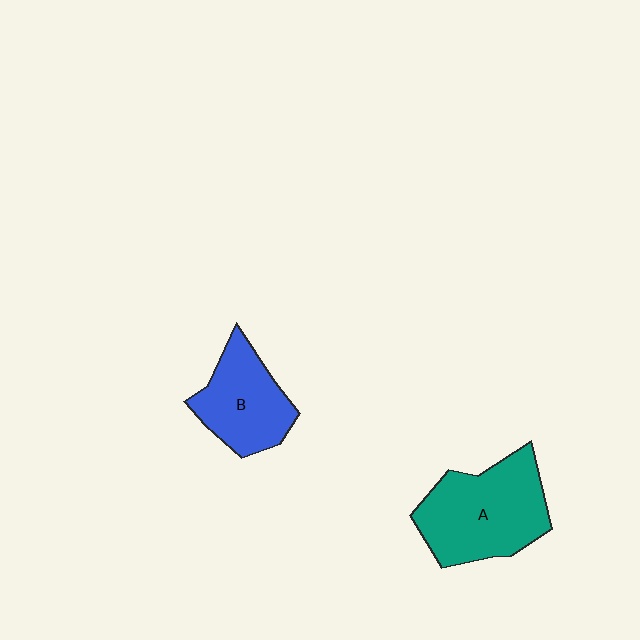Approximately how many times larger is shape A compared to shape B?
Approximately 1.4 times.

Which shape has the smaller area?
Shape B (blue).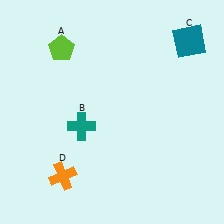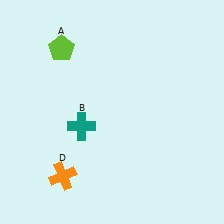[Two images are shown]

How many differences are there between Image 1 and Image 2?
There is 1 difference between the two images.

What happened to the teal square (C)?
The teal square (C) was removed in Image 2. It was in the top-right area of Image 1.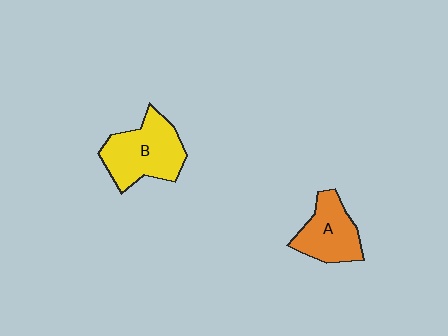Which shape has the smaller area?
Shape A (orange).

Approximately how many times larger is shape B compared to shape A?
Approximately 1.3 times.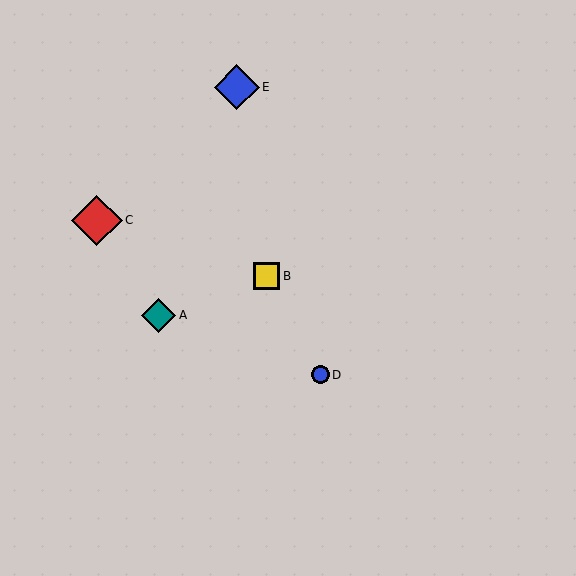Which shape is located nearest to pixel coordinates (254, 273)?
The yellow square (labeled B) at (267, 276) is nearest to that location.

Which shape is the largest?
The red diamond (labeled C) is the largest.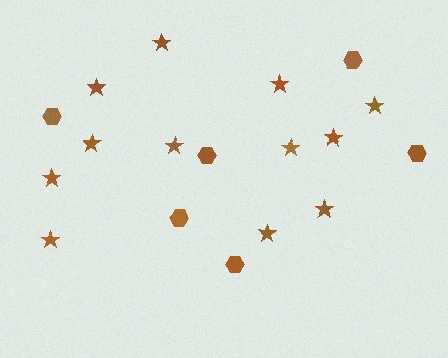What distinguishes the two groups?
There are 2 groups: one group of hexagons (6) and one group of stars (12).